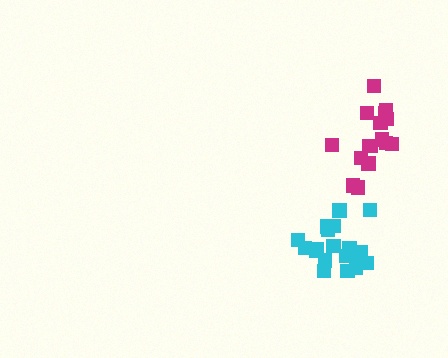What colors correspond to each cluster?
The clusters are colored: magenta, cyan.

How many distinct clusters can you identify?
There are 2 distinct clusters.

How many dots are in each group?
Group 1: 16 dots, Group 2: 19 dots (35 total).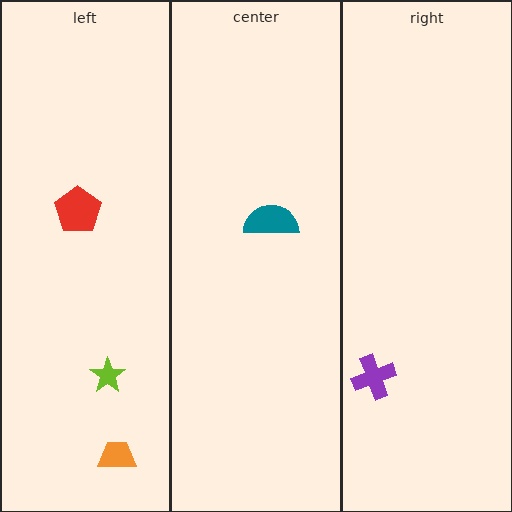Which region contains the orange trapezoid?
The left region.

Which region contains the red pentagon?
The left region.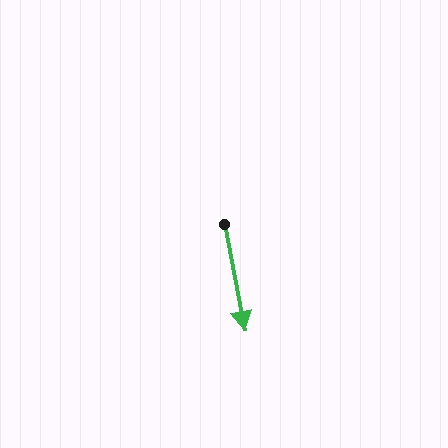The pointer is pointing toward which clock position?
Roughly 6 o'clock.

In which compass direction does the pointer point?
South.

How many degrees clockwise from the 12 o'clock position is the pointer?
Approximately 169 degrees.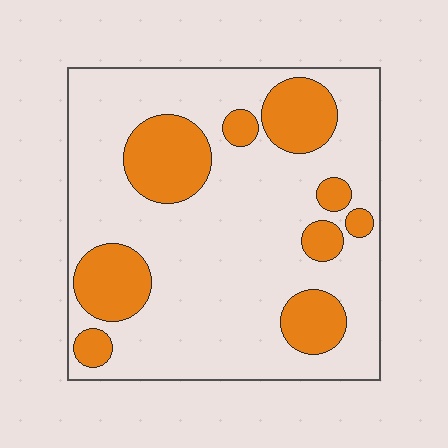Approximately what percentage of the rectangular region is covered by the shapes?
Approximately 25%.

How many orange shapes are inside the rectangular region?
9.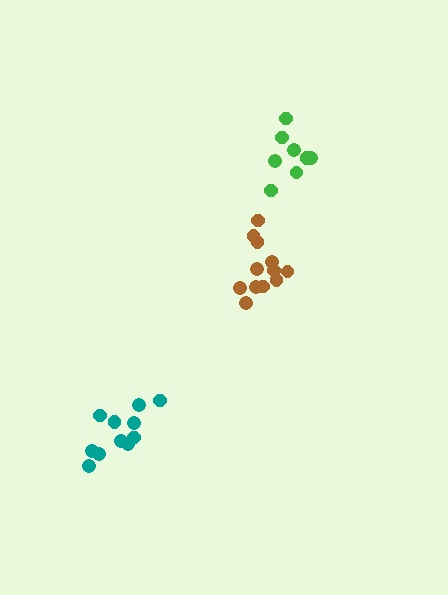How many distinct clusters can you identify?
There are 3 distinct clusters.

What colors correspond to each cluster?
The clusters are colored: green, teal, brown.